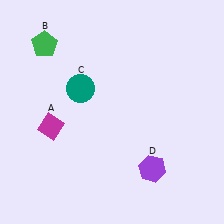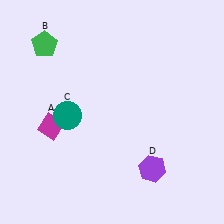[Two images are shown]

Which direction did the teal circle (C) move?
The teal circle (C) moved down.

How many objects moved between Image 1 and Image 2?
1 object moved between the two images.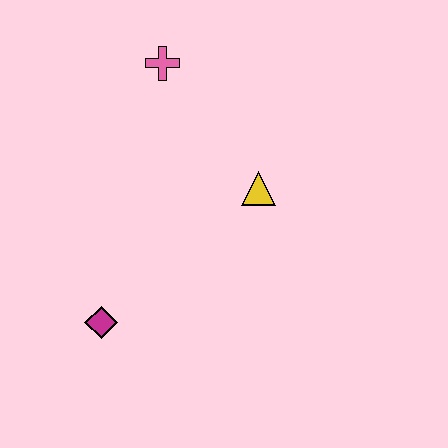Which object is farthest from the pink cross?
The magenta diamond is farthest from the pink cross.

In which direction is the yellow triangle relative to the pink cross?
The yellow triangle is below the pink cross.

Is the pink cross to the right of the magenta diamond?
Yes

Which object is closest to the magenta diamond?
The yellow triangle is closest to the magenta diamond.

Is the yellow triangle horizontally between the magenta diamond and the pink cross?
No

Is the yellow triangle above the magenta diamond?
Yes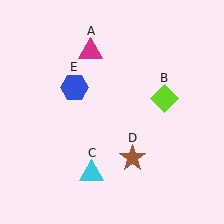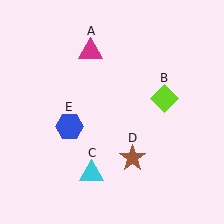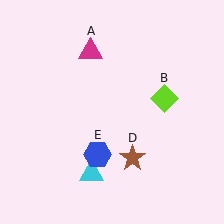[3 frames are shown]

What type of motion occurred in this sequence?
The blue hexagon (object E) rotated counterclockwise around the center of the scene.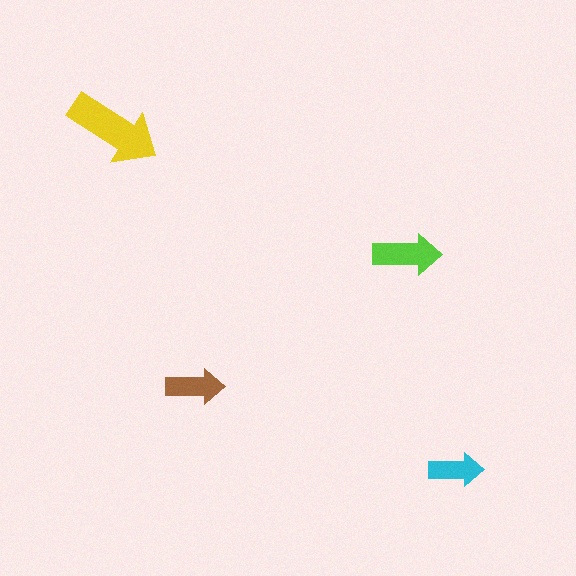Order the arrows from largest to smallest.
the yellow one, the lime one, the brown one, the cyan one.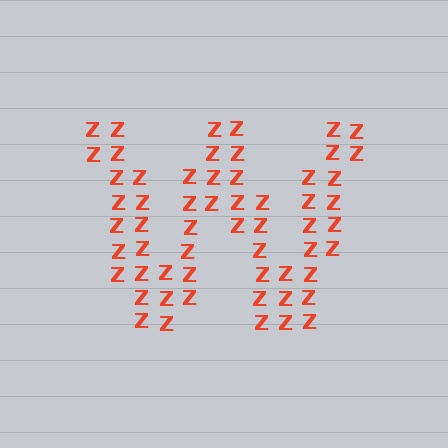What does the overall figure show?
The overall figure shows the letter W.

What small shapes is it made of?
It is made of small letter Z's.